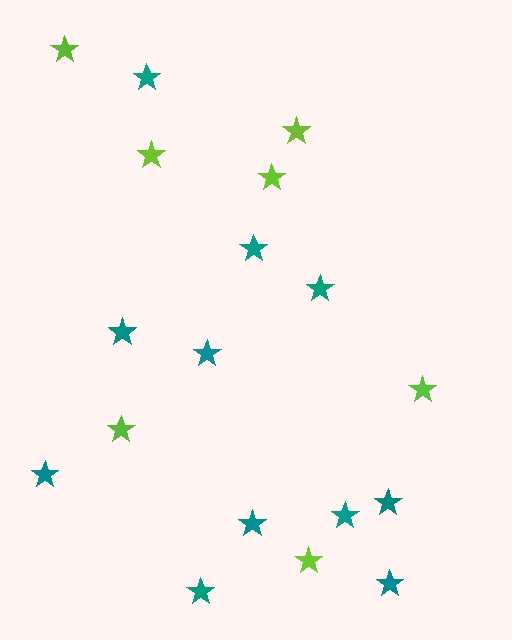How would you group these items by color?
There are 2 groups: one group of lime stars (7) and one group of teal stars (11).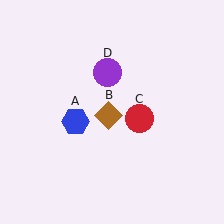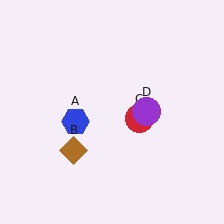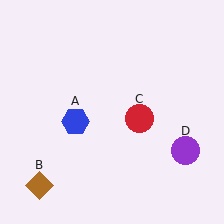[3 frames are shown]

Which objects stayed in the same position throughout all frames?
Blue hexagon (object A) and red circle (object C) remained stationary.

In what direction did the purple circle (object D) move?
The purple circle (object D) moved down and to the right.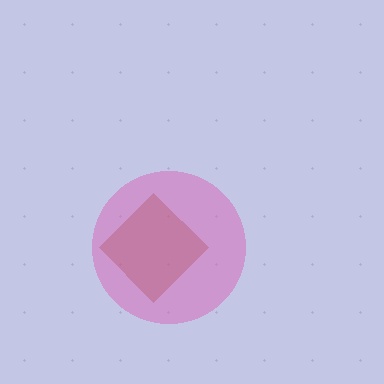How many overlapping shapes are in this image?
There are 2 overlapping shapes in the image.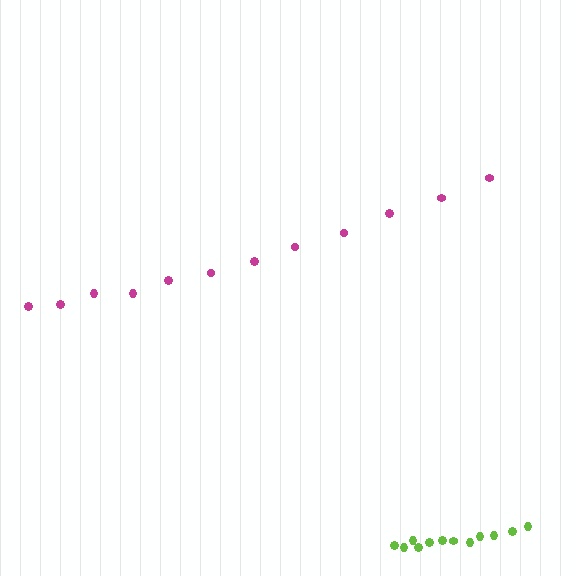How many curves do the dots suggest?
There are 2 distinct paths.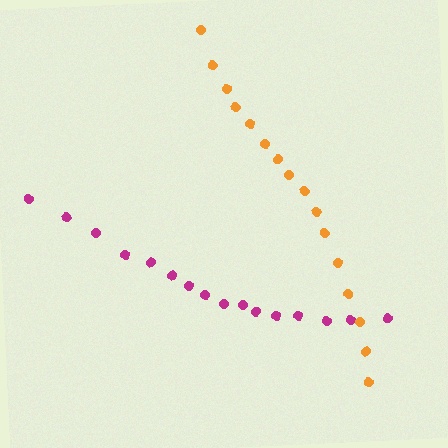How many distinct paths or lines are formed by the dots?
There are 2 distinct paths.